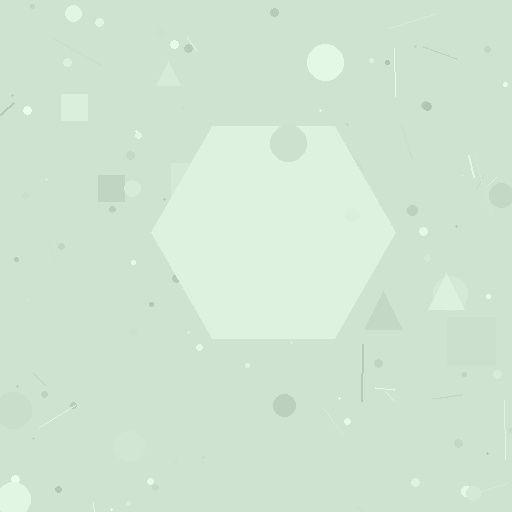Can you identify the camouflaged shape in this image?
The camouflaged shape is a hexagon.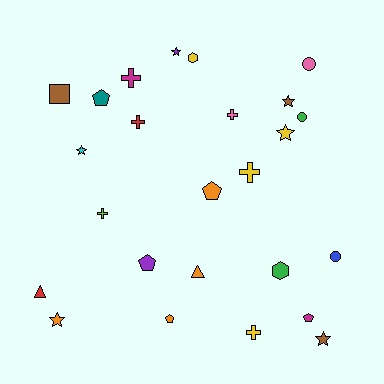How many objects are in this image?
There are 25 objects.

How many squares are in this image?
There is 1 square.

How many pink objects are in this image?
There are 2 pink objects.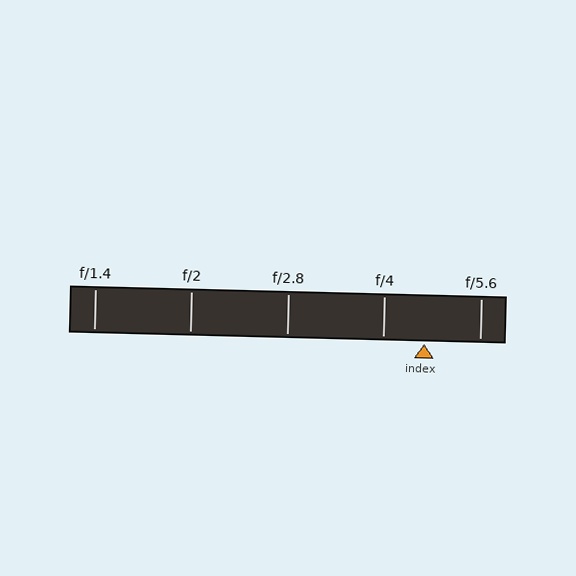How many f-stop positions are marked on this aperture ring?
There are 5 f-stop positions marked.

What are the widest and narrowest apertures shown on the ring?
The widest aperture shown is f/1.4 and the narrowest is f/5.6.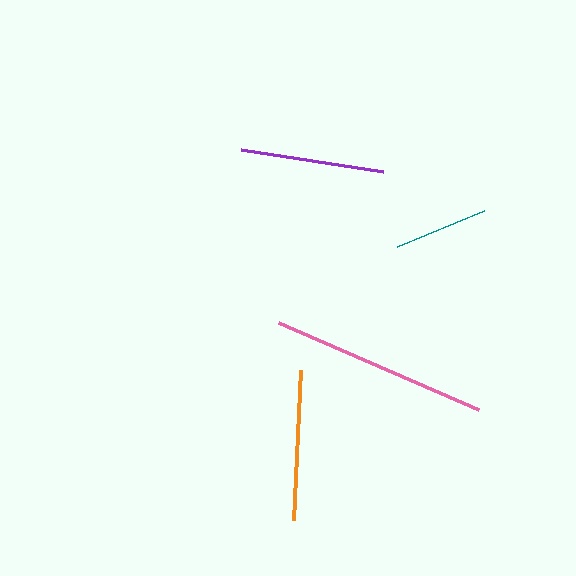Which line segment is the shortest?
The teal line is the shortest at approximately 94 pixels.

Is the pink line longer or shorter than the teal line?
The pink line is longer than the teal line.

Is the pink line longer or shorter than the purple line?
The pink line is longer than the purple line.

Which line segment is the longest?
The pink line is the longest at approximately 217 pixels.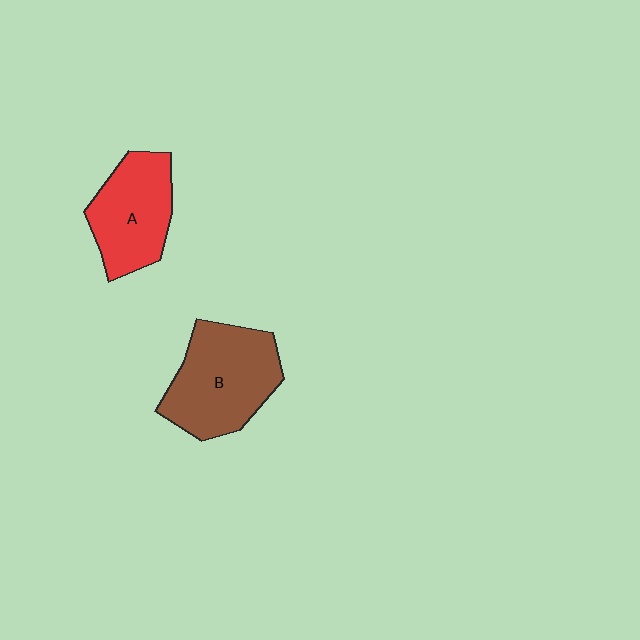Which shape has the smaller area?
Shape A (red).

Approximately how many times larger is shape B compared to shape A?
Approximately 1.3 times.